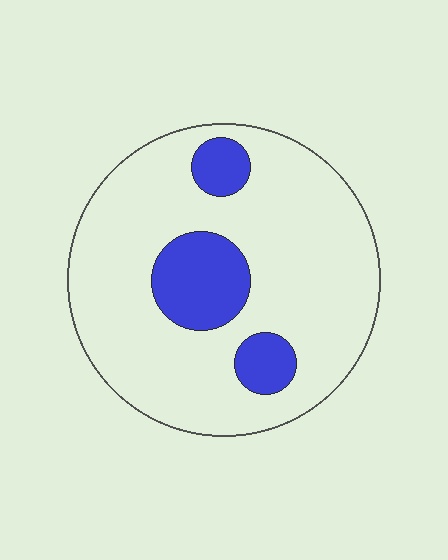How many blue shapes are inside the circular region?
3.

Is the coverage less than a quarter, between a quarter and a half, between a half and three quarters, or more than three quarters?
Less than a quarter.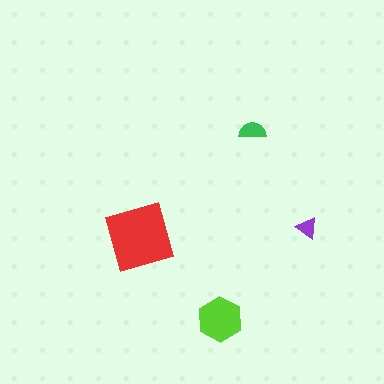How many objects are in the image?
There are 4 objects in the image.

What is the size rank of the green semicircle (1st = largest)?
3rd.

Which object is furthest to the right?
The purple triangle is rightmost.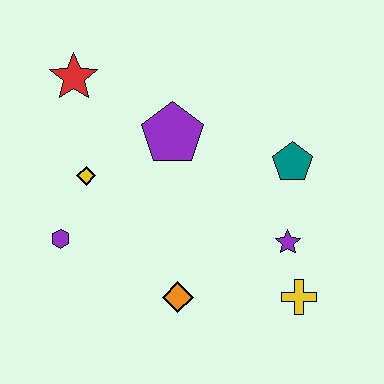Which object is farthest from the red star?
The yellow cross is farthest from the red star.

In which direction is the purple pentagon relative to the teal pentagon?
The purple pentagon is to the left of the teal pentagon.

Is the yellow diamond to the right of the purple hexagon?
Yes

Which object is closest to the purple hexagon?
The yellow diamond is closest to the purple hexagon.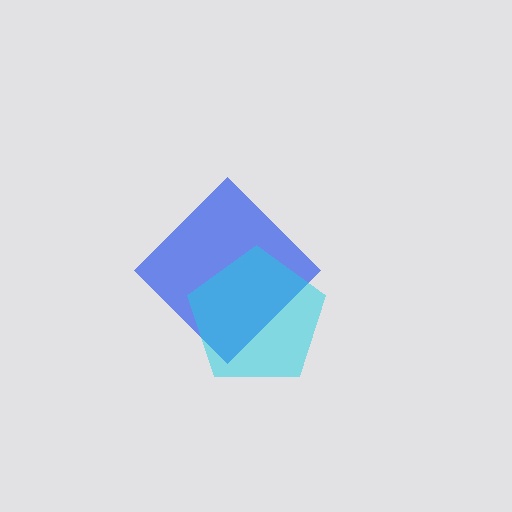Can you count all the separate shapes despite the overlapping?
Yes, there are 2 separate shapes.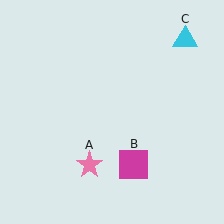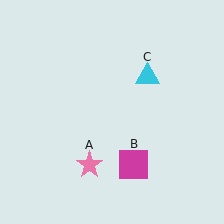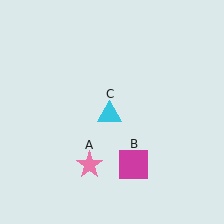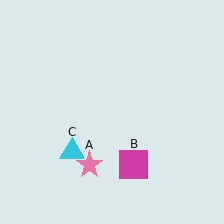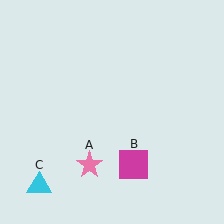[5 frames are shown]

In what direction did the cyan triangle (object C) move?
The cyan triangle (object C) moved down and to the left.